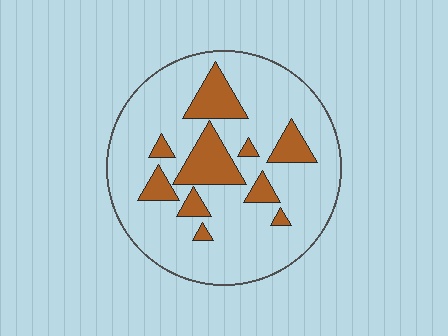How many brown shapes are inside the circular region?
10.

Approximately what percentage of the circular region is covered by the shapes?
Approximately 20%.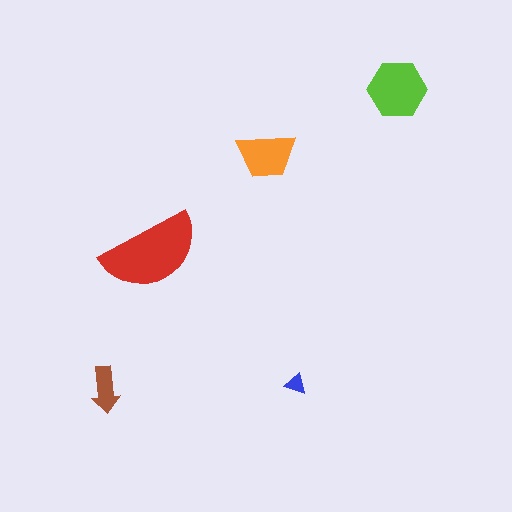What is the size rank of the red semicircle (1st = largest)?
1st.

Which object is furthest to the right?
The lime hexagon is rightmost.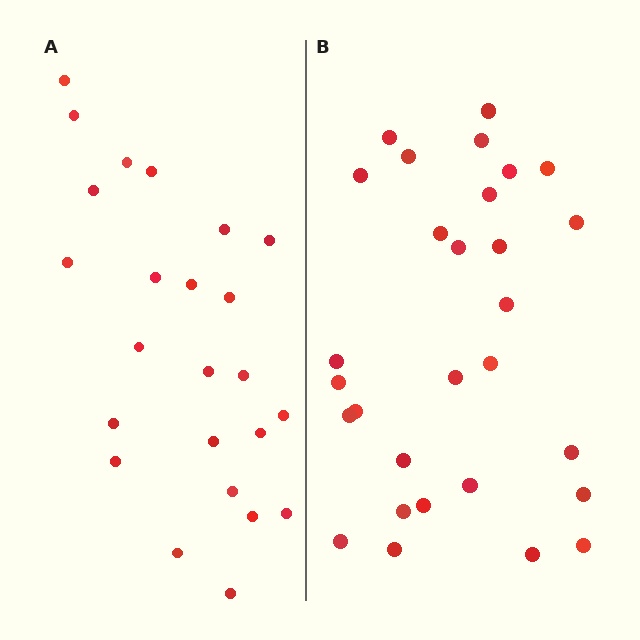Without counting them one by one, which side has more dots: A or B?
Region B (the right region) has more dots.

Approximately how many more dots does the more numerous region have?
Region B has about 5 more dots than region A.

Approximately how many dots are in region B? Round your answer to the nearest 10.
About 30 dots. (The exact count is 29, which rounds to 30.)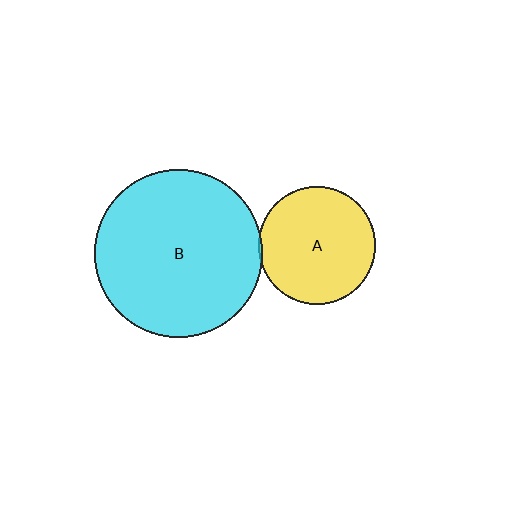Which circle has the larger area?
Circle B (cyan).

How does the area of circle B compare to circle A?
Approximately 2.1 times.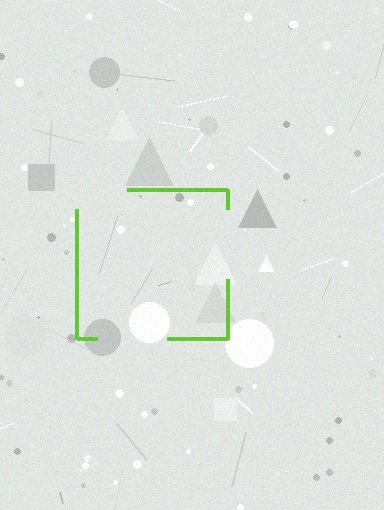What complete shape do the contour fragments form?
The contour fragments form a square.